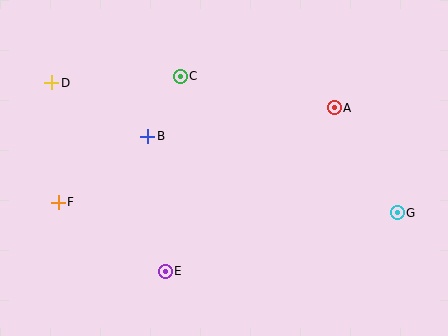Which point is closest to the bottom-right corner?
Point G is closest to the bottom-right corner.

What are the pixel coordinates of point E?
Point E is at (165, 271).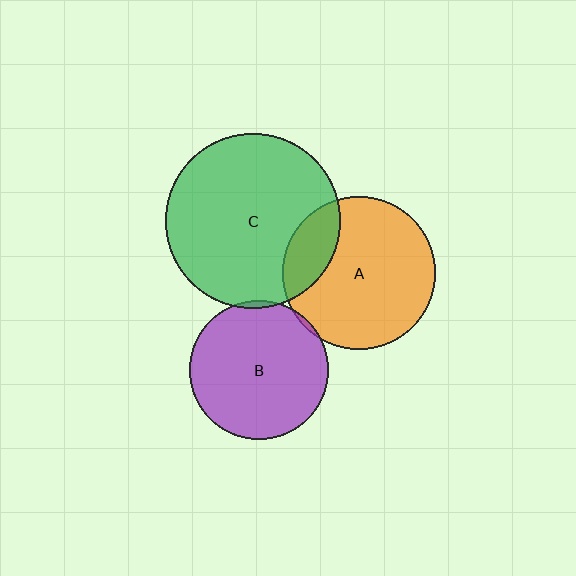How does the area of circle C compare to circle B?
Approximately 1.6 times.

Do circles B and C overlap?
Yes.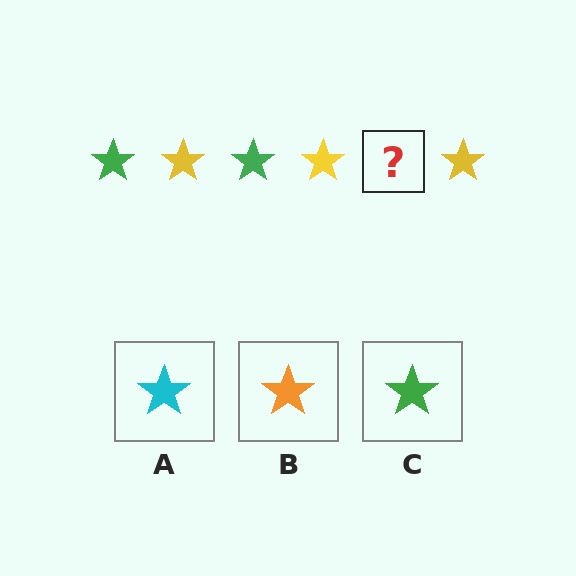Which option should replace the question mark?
Option C.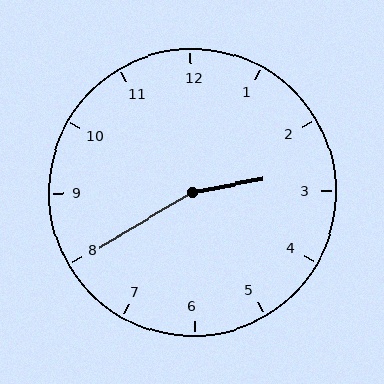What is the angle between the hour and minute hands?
Approximately 160 degrees.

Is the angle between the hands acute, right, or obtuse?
It is obtuse.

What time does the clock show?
2:40.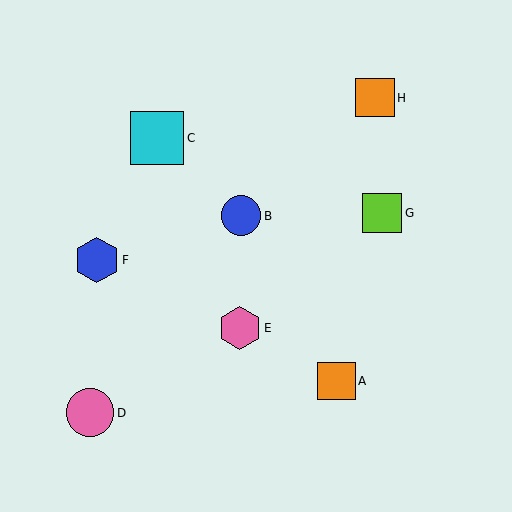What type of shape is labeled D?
Shape D is a pink circle.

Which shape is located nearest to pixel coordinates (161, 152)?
The cyan square (labeled C) at (157, 138) is nearest to that location.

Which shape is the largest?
The cyan square (labeled C) is the largest.